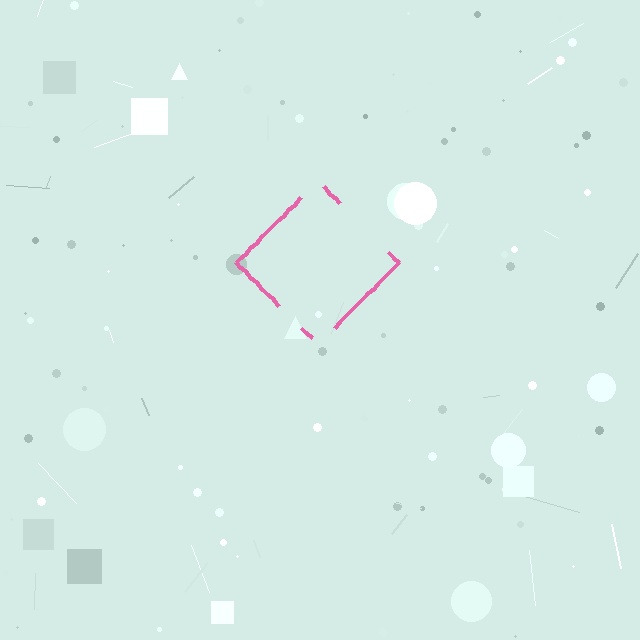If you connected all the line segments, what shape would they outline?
They would outline a diamond.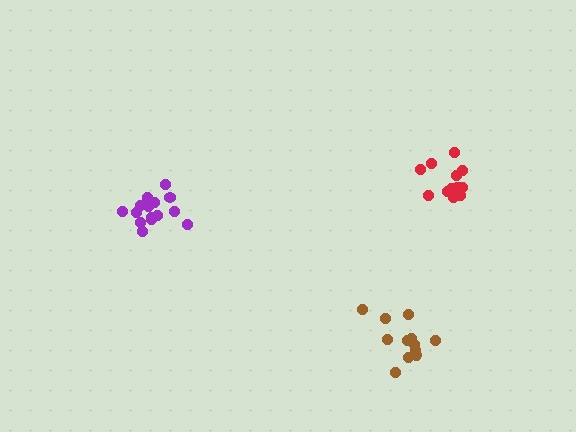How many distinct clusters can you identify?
There are 3 distinct clusters.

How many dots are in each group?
Group 1: 15 dots, Group 2: 12 dots, Group 3: 13 dots (40 total).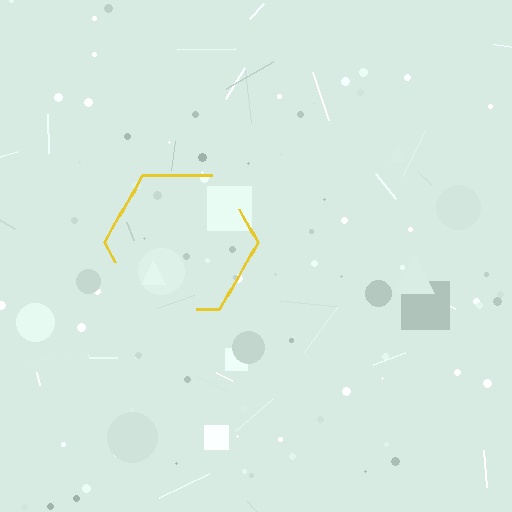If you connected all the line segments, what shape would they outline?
They would outline a hexagon.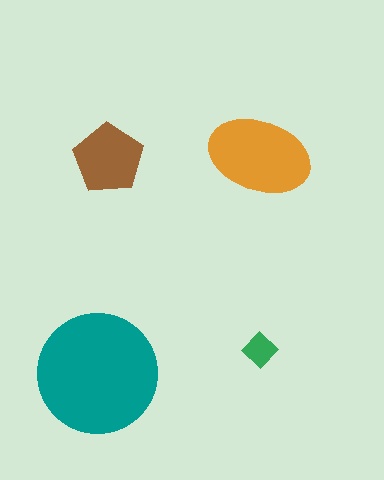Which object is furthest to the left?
The teal circle is leftmost.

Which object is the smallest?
The green diamond.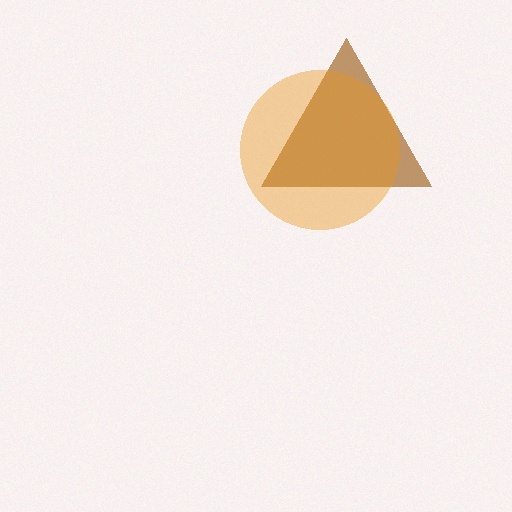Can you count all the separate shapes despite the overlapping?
Yes, there are 2 separate shapes.